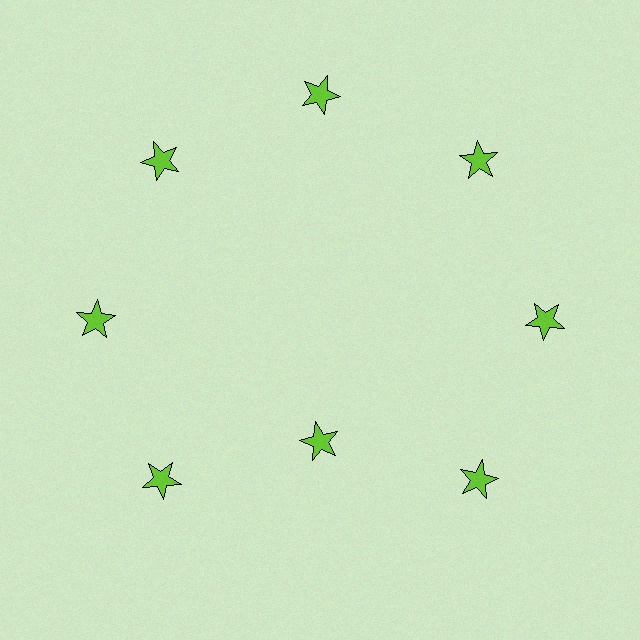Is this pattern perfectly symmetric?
No. The 8 lime stars are arranged in a ring, but one element near the 6 o'clock position is pulled inward toward the center, breaking the 8-fold rotational symmetry.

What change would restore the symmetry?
The symmetry would be restored by moving it outward, back onto the ring so that all 8 stars sit at equal angles and equal distance from the center.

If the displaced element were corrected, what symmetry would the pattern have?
It would have 8-fold rotational symmetry — the pattern would map onto itself every 45 degrees.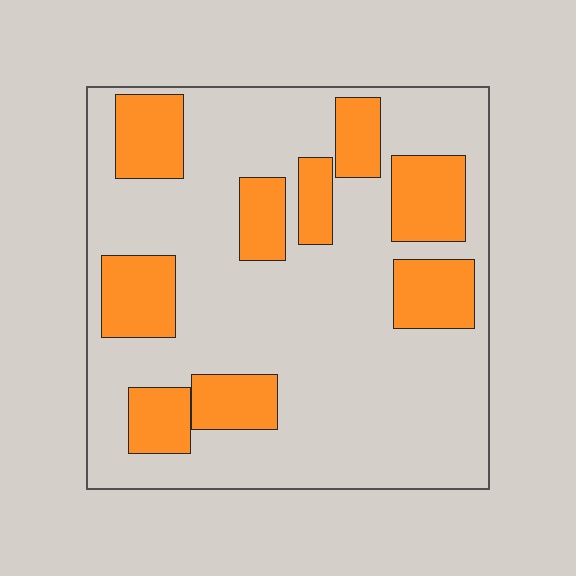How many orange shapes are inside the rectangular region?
9.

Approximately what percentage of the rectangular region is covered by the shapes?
Approximately 25%.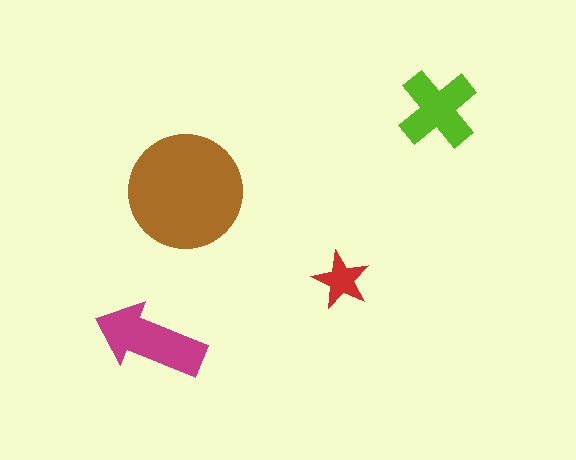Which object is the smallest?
The red star.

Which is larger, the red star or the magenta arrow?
The magenta arrow.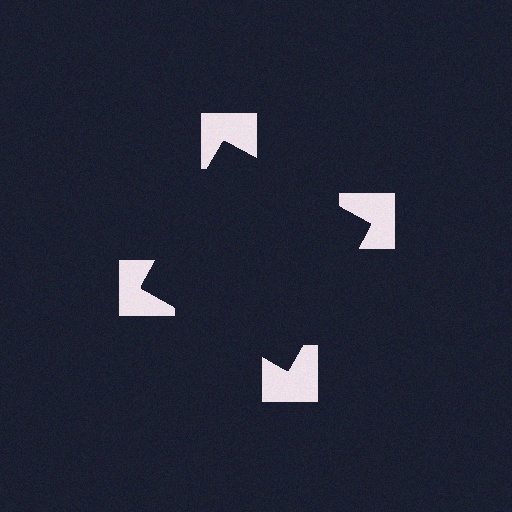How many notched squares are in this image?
There are 4 — one at each vertex of the illusory square.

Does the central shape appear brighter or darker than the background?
It typically appears slightly darker than the background, even though no actual brightness change is drawn.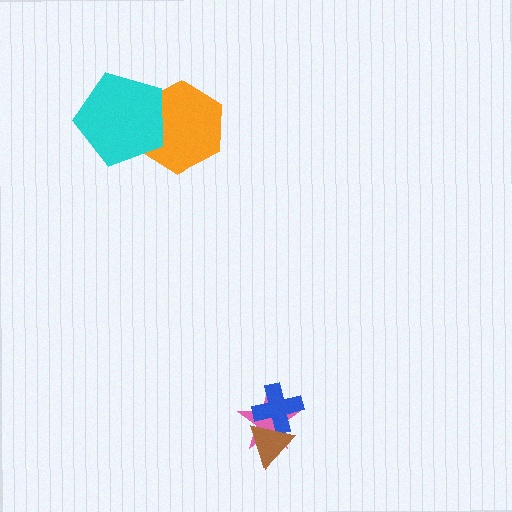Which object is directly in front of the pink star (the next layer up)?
The blue cross is directly in front of the pink star.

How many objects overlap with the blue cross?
2 objects overlap with the blue cross.